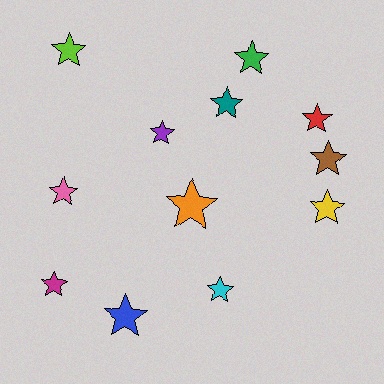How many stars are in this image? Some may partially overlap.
There are 12 stars.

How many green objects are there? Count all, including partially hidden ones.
There is 1 green object.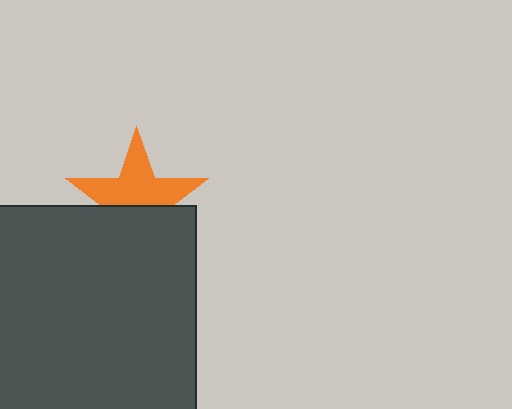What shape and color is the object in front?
The object in front is a dark gray square.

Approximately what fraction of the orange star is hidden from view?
Roughly 42% of the orange star is hidden behind the dark gray square.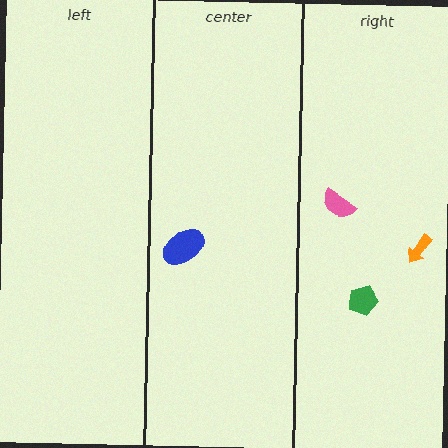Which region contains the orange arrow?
The right region.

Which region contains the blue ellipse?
The center region.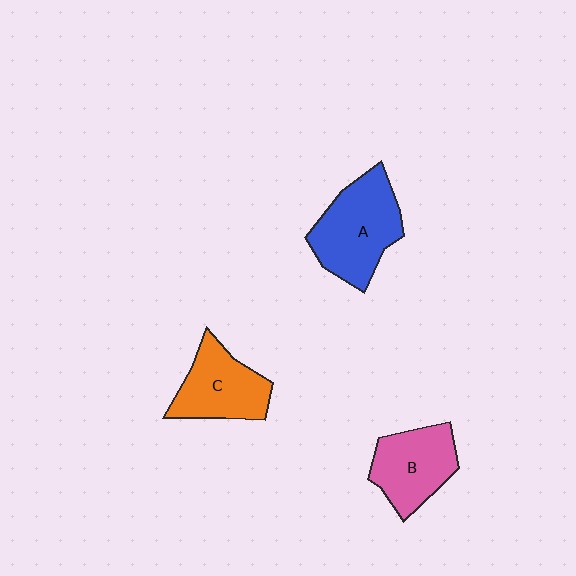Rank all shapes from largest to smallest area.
From largest to smallest: A (blue), B (pink), C (orange).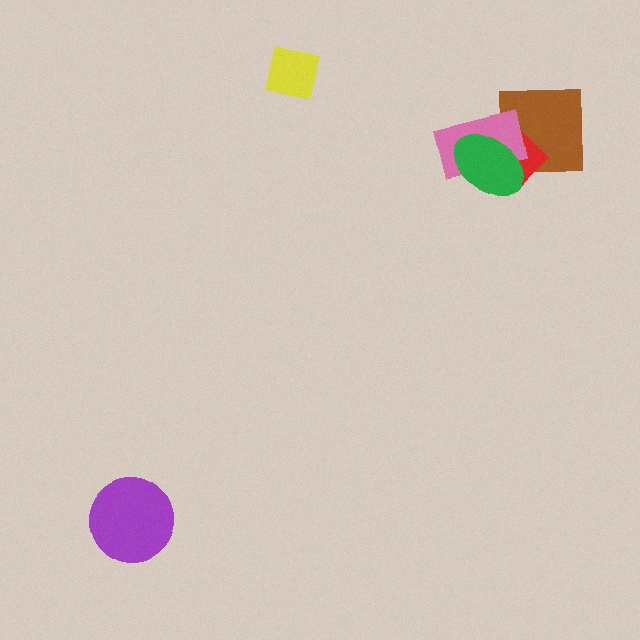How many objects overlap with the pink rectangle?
3 objects overlap with the pink rectangle.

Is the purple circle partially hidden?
No, no other shape covers it.